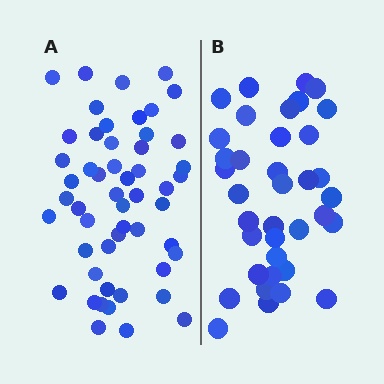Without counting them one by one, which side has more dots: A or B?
Region A (the left region) has more dots.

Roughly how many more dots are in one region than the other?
Region A has approximately 15 more dots than region B.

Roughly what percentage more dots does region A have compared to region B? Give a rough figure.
About 40% more.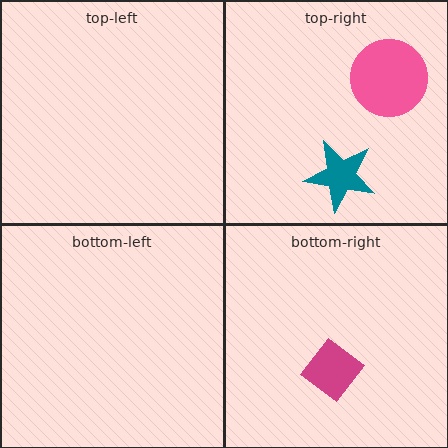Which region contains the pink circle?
The top-right region.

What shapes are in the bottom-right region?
The magenta diamond.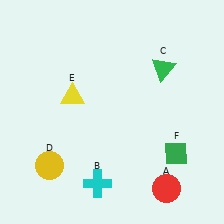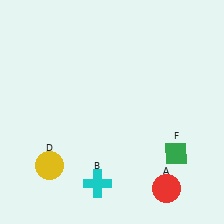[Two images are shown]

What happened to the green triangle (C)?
The green triangle (C) was removed in Image 2. It was in the top-right area of Image 1.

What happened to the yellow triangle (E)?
The yellow triangle (E) was removed in Image 2. It was in the top-left area of Image 1.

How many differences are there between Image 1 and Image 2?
There are 2 differences between the two images.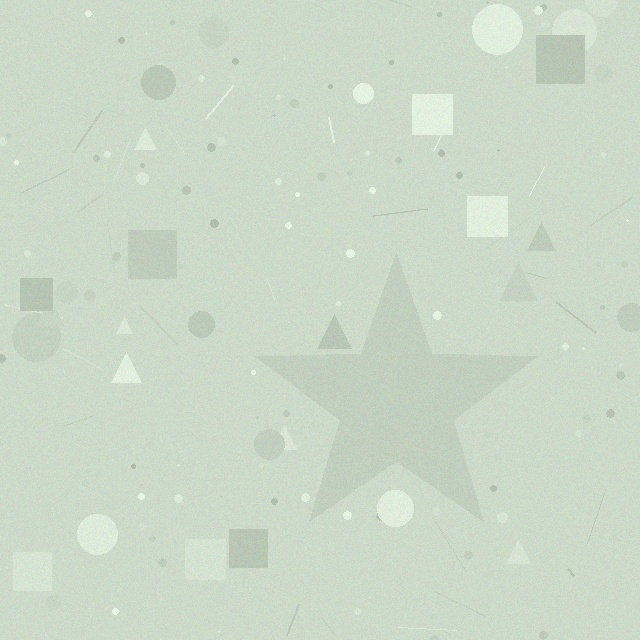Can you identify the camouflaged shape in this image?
The camouflaged shape is a star.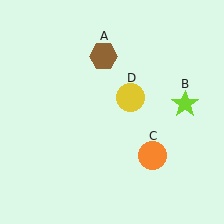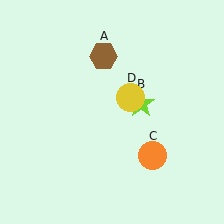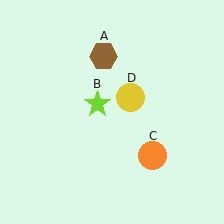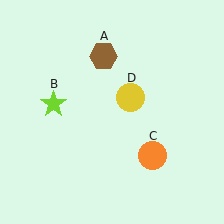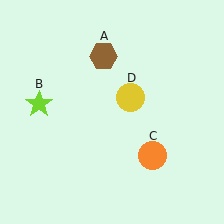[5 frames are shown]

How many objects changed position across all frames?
1 object changed position: lime star (object B).